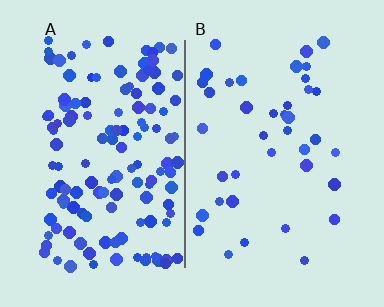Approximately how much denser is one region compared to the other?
Approximately 3.3× — region A over region B.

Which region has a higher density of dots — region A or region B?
A (the left).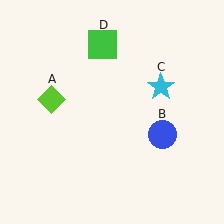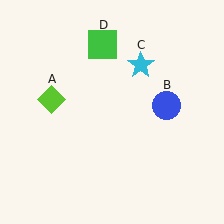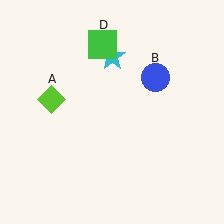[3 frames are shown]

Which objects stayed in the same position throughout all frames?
Lime diamond (object A) and green square (object D) remained stationary.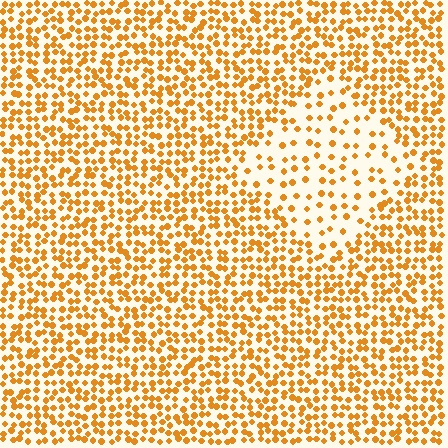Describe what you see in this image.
The image contains small orange elements arranged at two different densities. A diamond-shaped region is visible where the elements are less densely packed than the surrounding area.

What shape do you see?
I see a diamond.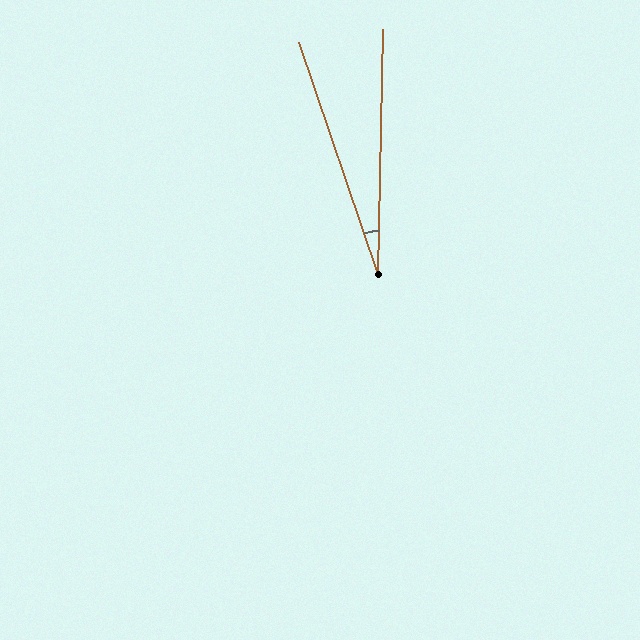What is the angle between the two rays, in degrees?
Approximately 20 degrees.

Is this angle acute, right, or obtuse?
It is acute.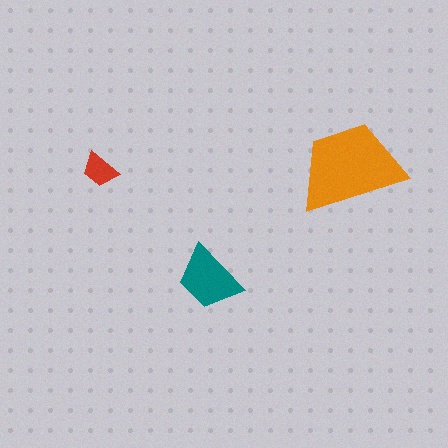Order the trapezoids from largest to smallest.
the orange one, the teal one, the red one.